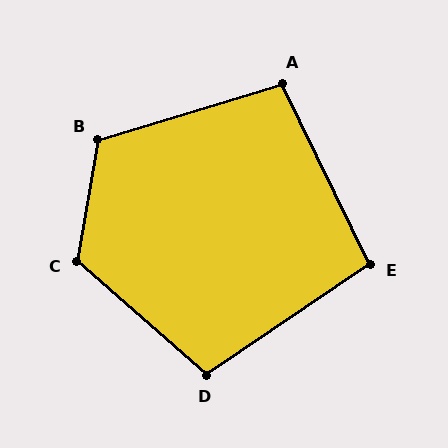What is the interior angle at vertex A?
Approximately 99 degrees (obtuse).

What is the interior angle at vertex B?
Approximately 116 degrees (obtuse).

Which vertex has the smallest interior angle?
E, at approximately 98 degrees.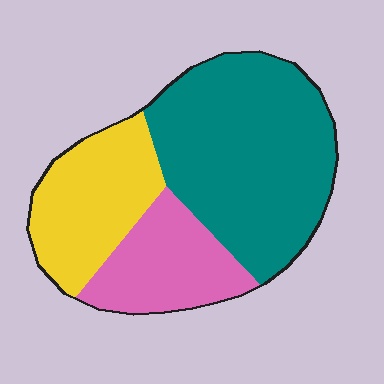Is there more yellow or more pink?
Yellow.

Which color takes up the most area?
Teal, at roughly 55%.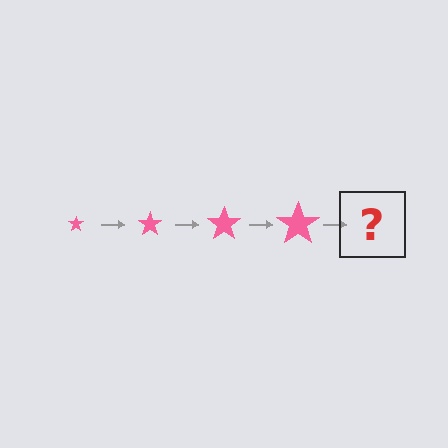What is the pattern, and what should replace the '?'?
The pattern is that the star gets progressively larger each step. The '?' should be a pink star, larger than the previous one.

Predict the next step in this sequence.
The next step is a pink star, larger than the previous one.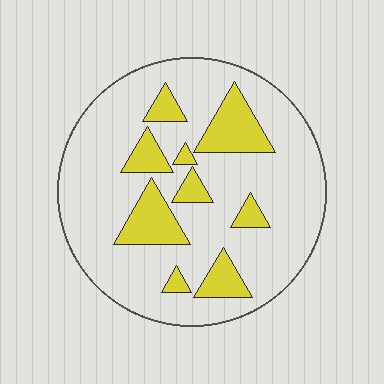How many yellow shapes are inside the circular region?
9.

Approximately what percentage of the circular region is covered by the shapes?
Approximately 20%.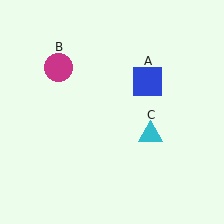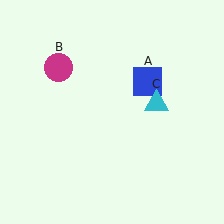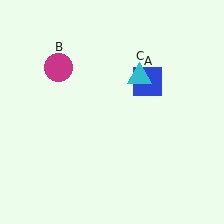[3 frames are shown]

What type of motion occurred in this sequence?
The cyan triangle (object C) rotated counterclockwise around the center of the scene.